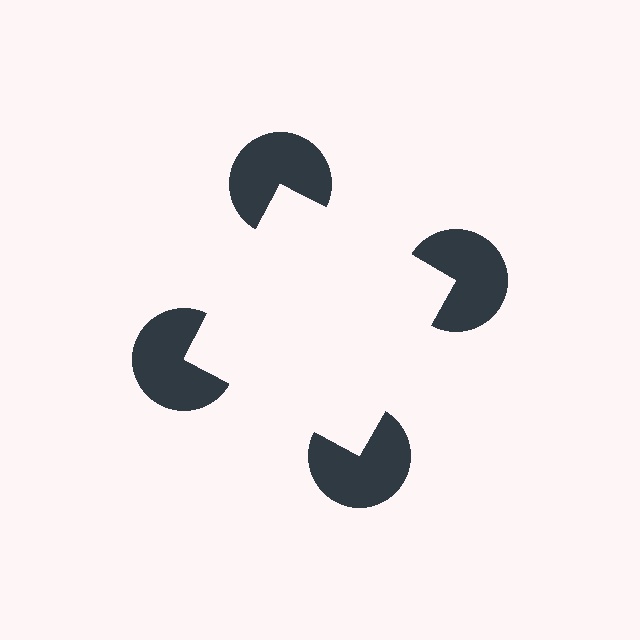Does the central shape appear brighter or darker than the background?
It typically appears slightly brighter than the background, even though no actual brightness change is drawn.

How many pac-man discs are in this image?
There are 4 — one at each vertex of the illusory square.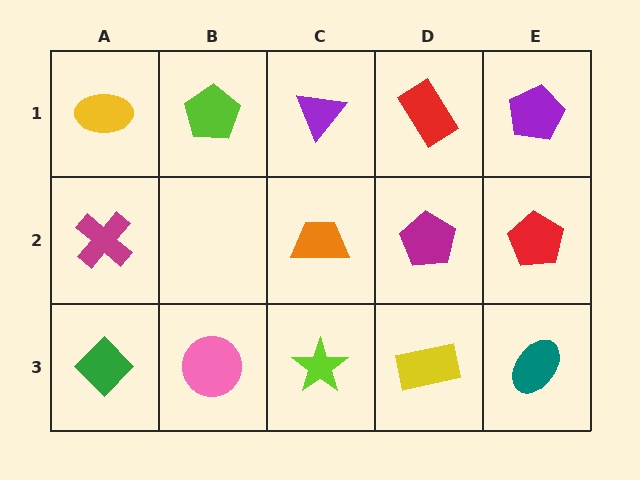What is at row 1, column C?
A purple triangle.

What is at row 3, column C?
A lime star.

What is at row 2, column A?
A magenta cross.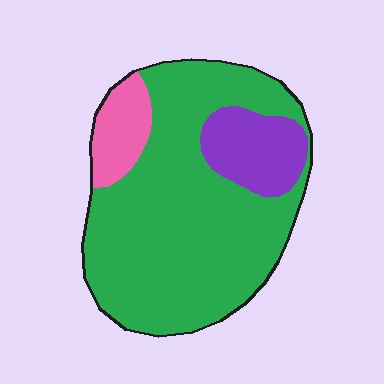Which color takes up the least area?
Pink, at roughly 10%.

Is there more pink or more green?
Green.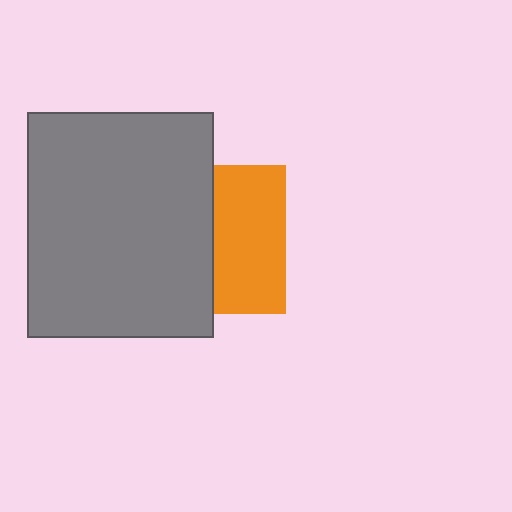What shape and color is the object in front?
The object in front is a gray rectangle.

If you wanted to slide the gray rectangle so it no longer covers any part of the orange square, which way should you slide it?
Slide it left — that is the most direct way to separate the two shapes.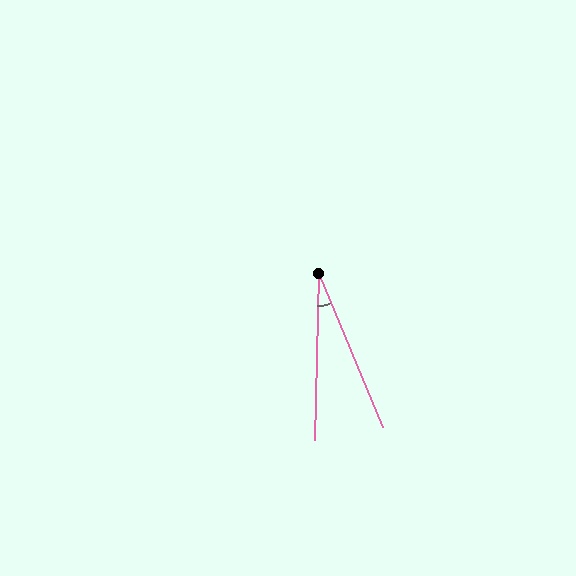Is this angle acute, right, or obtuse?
It is acute.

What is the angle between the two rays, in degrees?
Approximately 24 degrees.